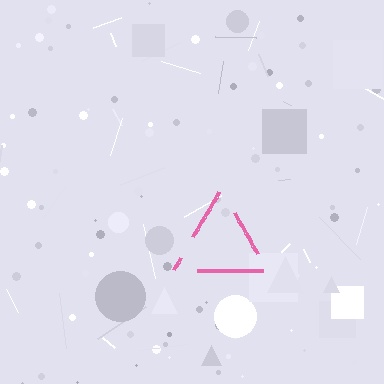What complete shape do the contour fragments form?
The contour fragments form a triangle.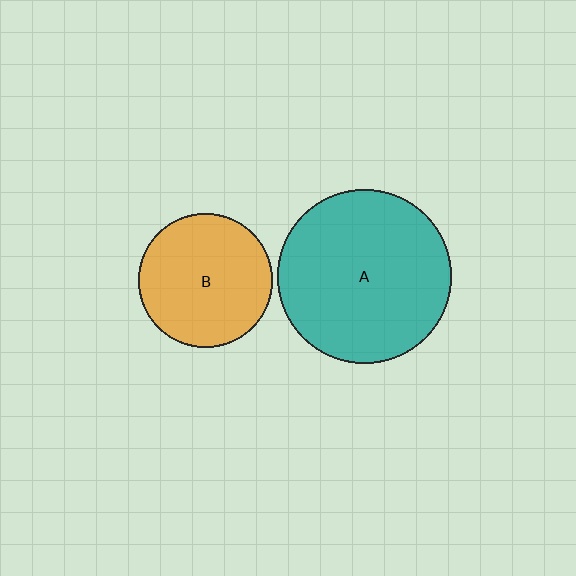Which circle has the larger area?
Circle A (teal).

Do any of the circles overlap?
No, none of the circles overlap.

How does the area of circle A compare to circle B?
Approximately 1.7 times.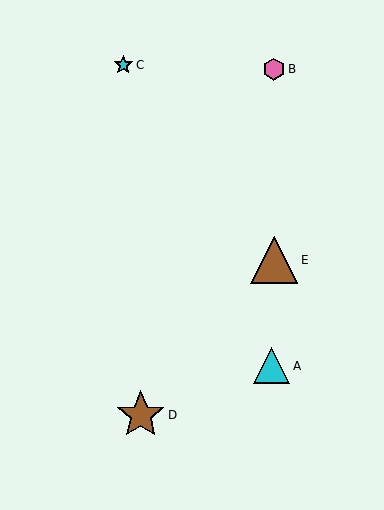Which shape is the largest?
The brown star (labeled D) is the largest.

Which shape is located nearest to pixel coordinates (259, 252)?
The brown triangle (labeled E) at (274, 260) is nearest to that location.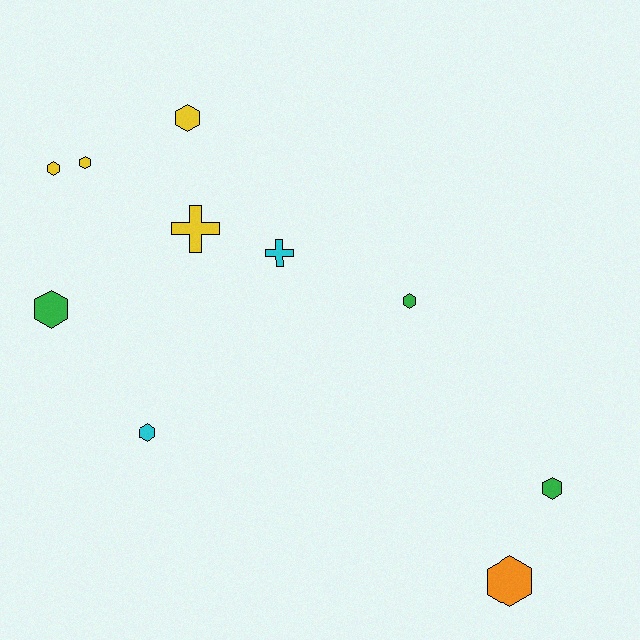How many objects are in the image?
There are 10 objects.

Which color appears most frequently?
Yellow, with 4 objects.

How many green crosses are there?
There are no green crosses.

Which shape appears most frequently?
Hexagon, with 8 objects.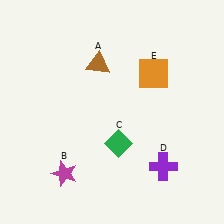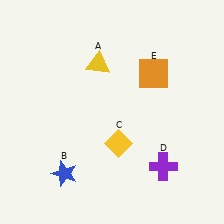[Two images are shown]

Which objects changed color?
A changed from brown to yellow. B changed from magenta to blue. C changed from green to yellow.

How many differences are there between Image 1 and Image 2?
There are 3 differences between the two images.